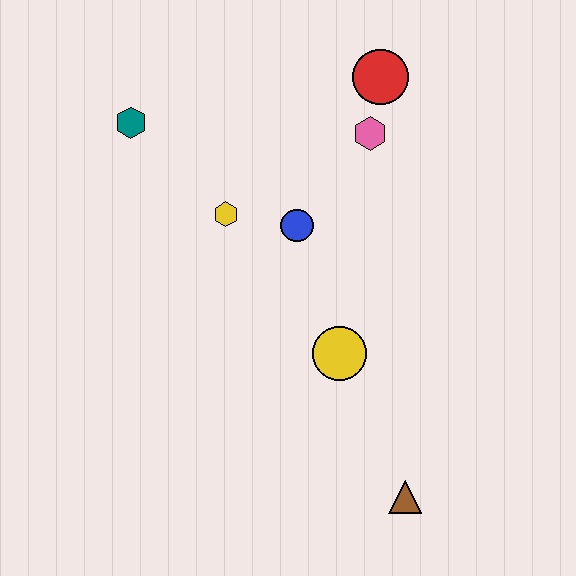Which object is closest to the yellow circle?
The blue circle is closest to the yellow circle.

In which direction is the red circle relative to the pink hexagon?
The red circle is above the pink hexagon.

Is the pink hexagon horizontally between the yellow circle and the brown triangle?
Yes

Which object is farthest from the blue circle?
The brown triangle is farthest from the blue circle.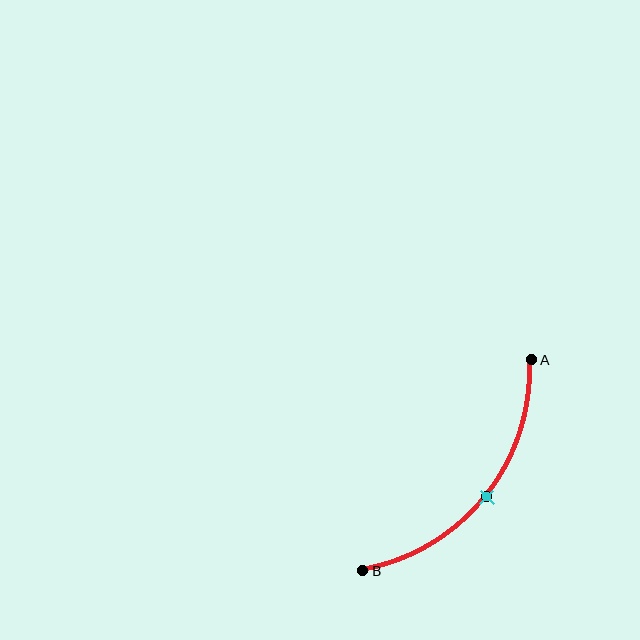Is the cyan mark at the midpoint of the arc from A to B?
Yes. The cyan mark lies on the arc at equal arc-length from both A and B — it is the arc midpoint.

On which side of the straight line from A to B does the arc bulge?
The arc bulges below and to the right of the straight line connecting A and B.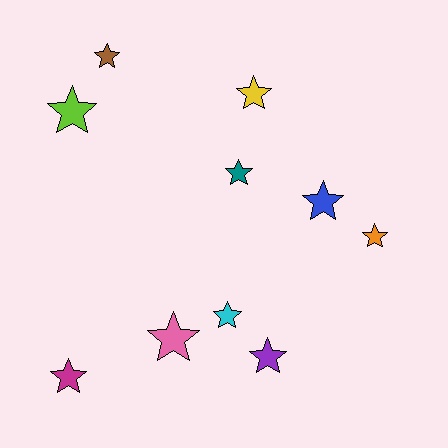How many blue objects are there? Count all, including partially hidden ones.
There is 1 blue object.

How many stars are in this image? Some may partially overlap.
There are 10 stars.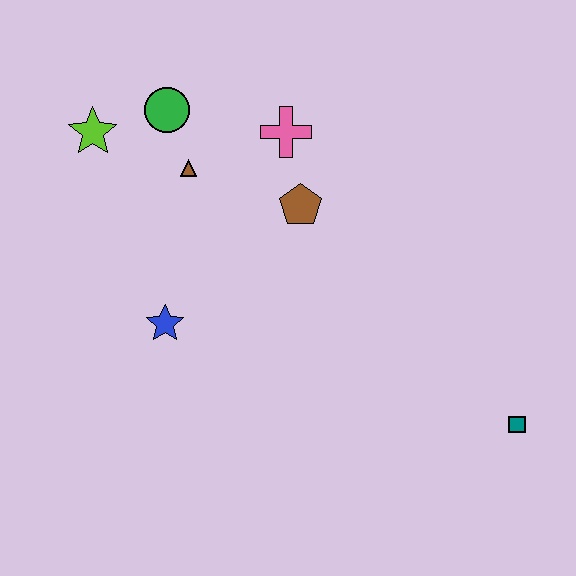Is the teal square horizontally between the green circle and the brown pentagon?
No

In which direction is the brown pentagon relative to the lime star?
The brown pentagon is to the right of the lime star.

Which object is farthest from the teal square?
The lime star is farthest from the teal square.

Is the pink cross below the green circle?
Yes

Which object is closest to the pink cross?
The brown pentagon is closest to the pink cross.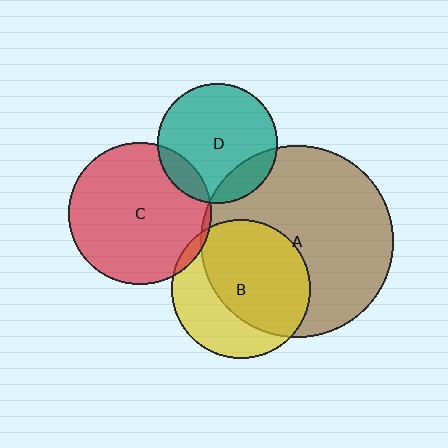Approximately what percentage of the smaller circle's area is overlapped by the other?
Approximately 60%.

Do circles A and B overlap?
Yes.